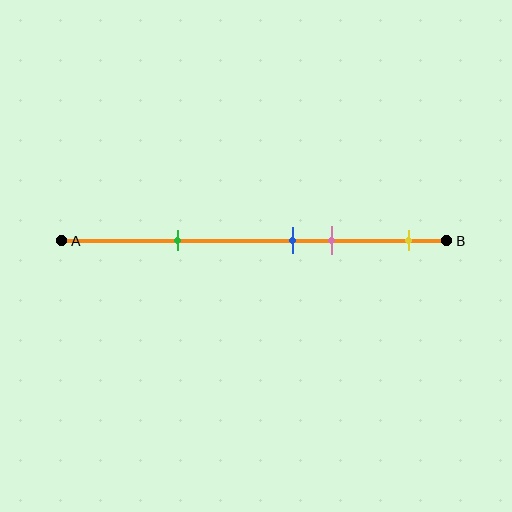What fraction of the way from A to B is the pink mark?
The pink mark is approximately 70% (0.7) of the way from A to B.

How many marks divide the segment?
There are 4 marks dividing the segment.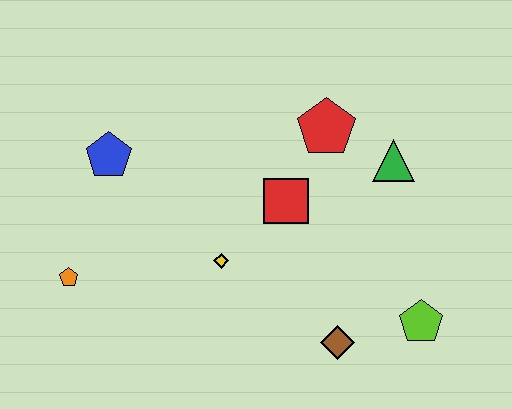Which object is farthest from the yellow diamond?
The lime pentagon is farthest from the yellow diamond.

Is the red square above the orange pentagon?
Yes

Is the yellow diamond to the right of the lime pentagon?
No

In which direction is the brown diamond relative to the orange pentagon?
The brown diamond is to the right of the orange pentagon.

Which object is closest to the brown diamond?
The lime pentagon is closest to the brown diamond.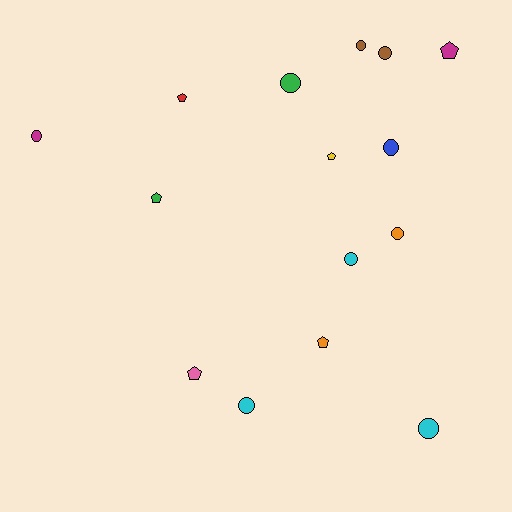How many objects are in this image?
There are 15 objects.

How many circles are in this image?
There are 9 circles.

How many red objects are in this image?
There is 1 red object.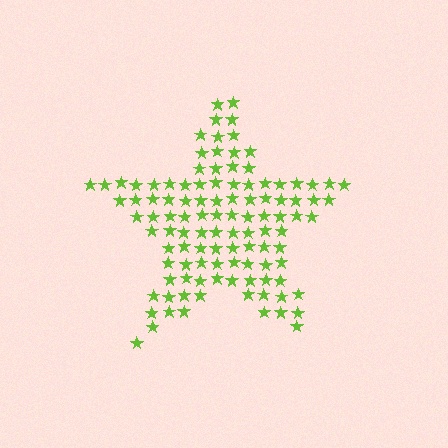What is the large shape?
The large shape is a star.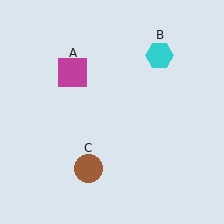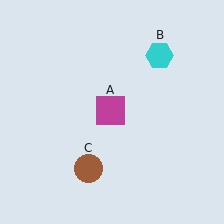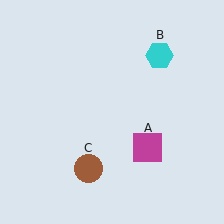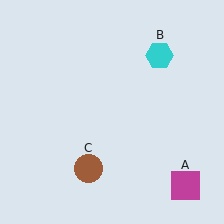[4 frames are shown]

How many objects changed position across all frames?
1 object changed position: magenta square (object A).